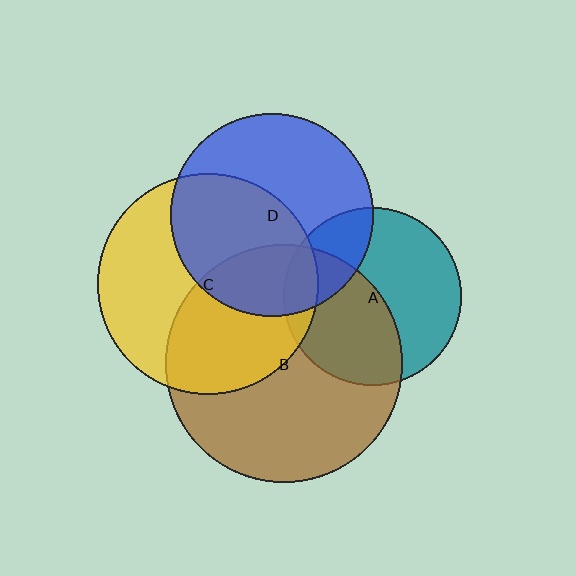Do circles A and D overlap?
Yes.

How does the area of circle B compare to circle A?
Approximately 1.8 times.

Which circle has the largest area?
Circle B (brown).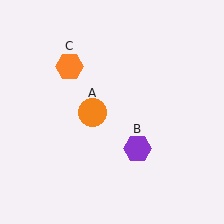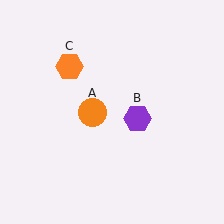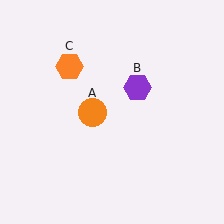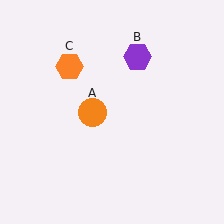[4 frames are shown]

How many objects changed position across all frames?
1 object changed position: purple hexagon (object B).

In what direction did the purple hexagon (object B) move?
The purple hexagon (object B) moved up.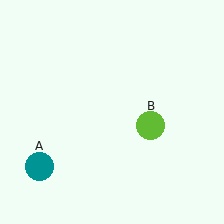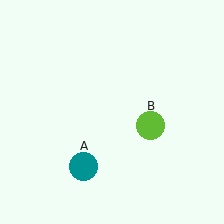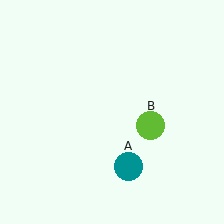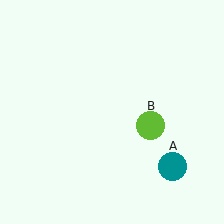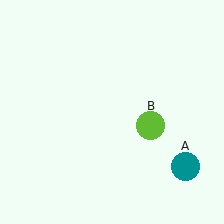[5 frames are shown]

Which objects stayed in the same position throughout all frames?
Lime circle (object B) remained stationary.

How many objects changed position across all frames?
1 object changed position: teal circle (object A).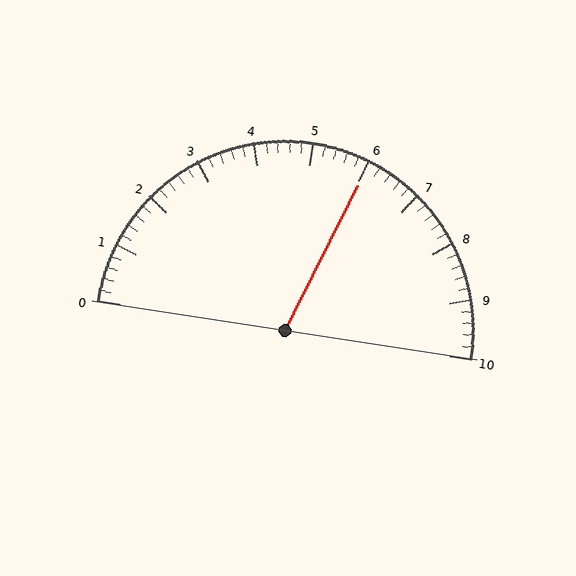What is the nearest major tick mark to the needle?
The nearest major tick mark is 6.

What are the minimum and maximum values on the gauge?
The gauge ranges from 0 to 10.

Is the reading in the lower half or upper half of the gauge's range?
The reading is in the upper half of the range (0 to 10).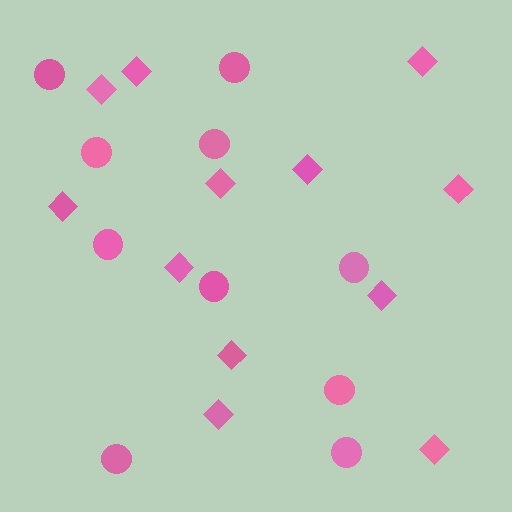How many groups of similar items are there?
There are 2 groups: one group of diamonds (12) and one group of circles (10).